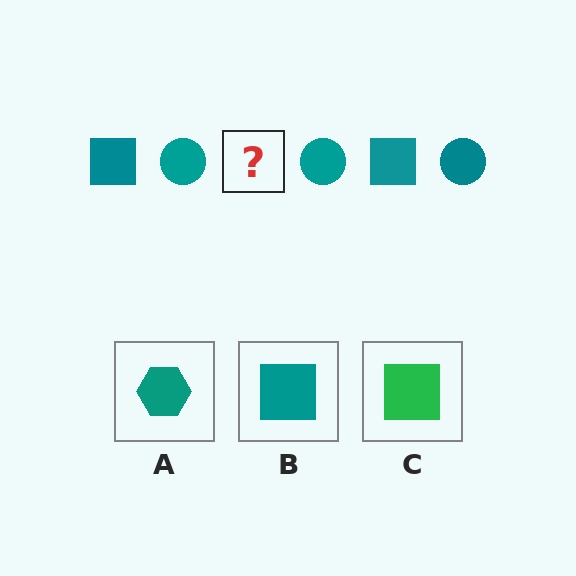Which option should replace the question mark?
Option B.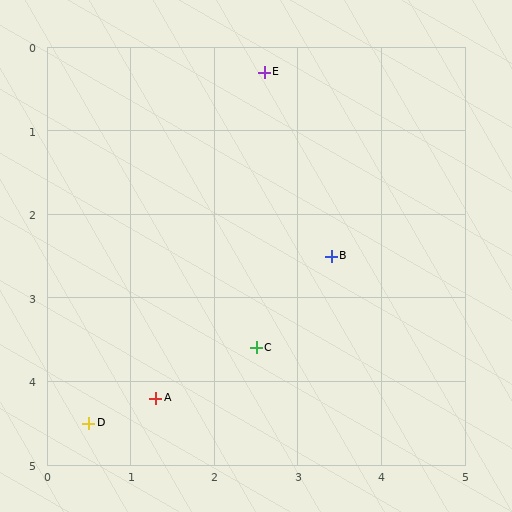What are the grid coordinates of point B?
Point B is at approximately (3.4, 2.5).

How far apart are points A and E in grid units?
Points A and E are about 4.1 grid units apart.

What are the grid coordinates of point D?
Point D is at approximately (0.5, 4.5).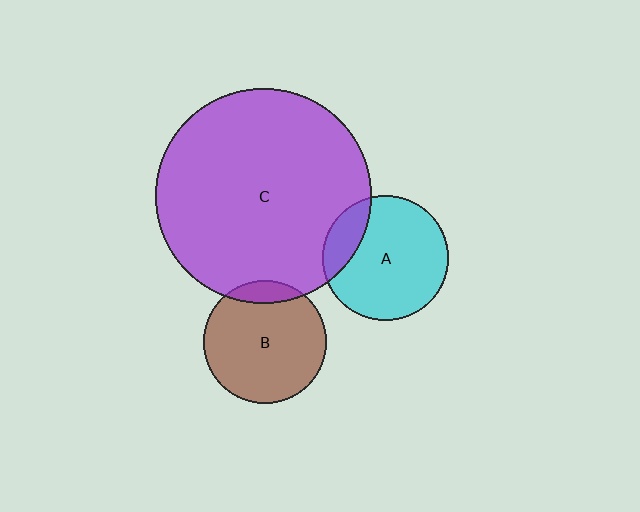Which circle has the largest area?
Circle C (purple).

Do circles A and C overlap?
Yes.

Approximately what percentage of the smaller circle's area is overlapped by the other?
Approximately 20%.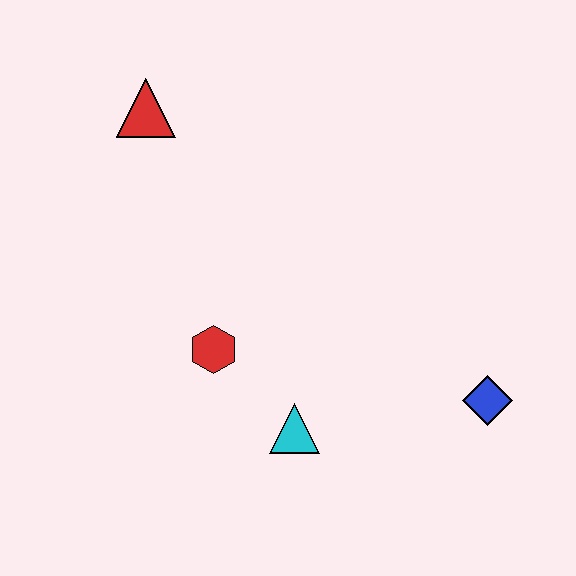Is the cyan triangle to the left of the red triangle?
No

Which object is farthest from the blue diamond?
The red triangle is farthest from the blue diamond.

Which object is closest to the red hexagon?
The cyan triangle is closest to the red hexagon.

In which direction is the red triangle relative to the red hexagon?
The red triangle is above the red hexagon.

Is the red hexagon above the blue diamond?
Yes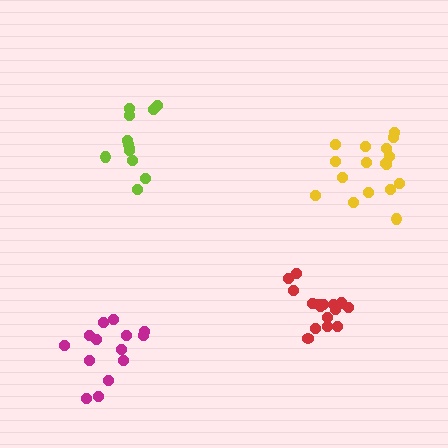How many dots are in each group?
Group 1: 17 dots, Group 2: 14 dots, Group 3: 12 dots, Group 4: 17 dots (60 total).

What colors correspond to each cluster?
The clusters are colored: yellow, magenta, lime, red.